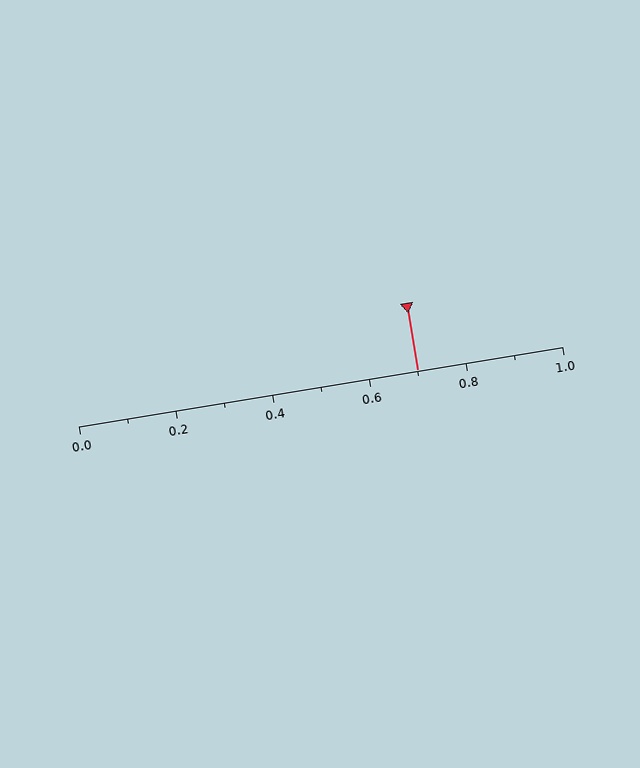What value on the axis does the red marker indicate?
The marker indicates approximately 0.7.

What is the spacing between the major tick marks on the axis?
The major ticks are spaced 0.2 apart.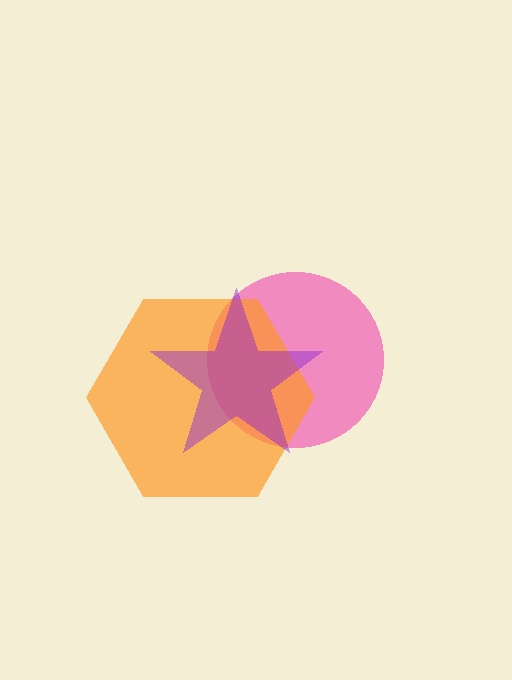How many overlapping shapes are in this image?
There are 3 overlapping shapes in the image.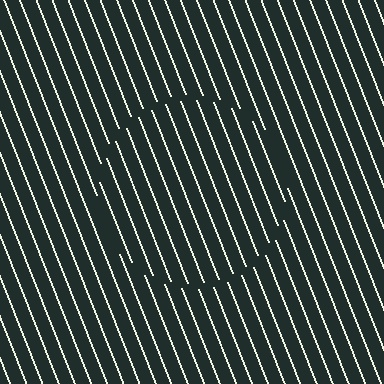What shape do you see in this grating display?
An illusory circle. The interior of the shape contains the same grating, shifted by half a period — the contour is defined by the phase discontinuity where line-ends from the inner and outer gratings abut.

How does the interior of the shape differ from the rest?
The interior of the shape contains the same grating, shifted by half a period — the contour is defined by the phase discontinuity where line-ends from the inner and outer gratings abut.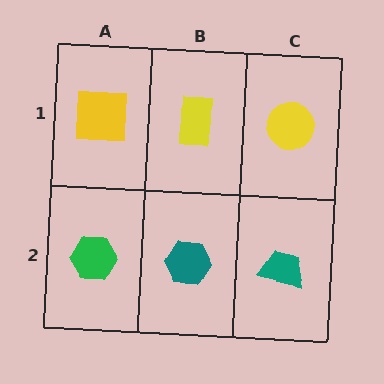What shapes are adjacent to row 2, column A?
A yellow square (row 1, column A), a teal hexagon (row 2, column B).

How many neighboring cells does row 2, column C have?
2.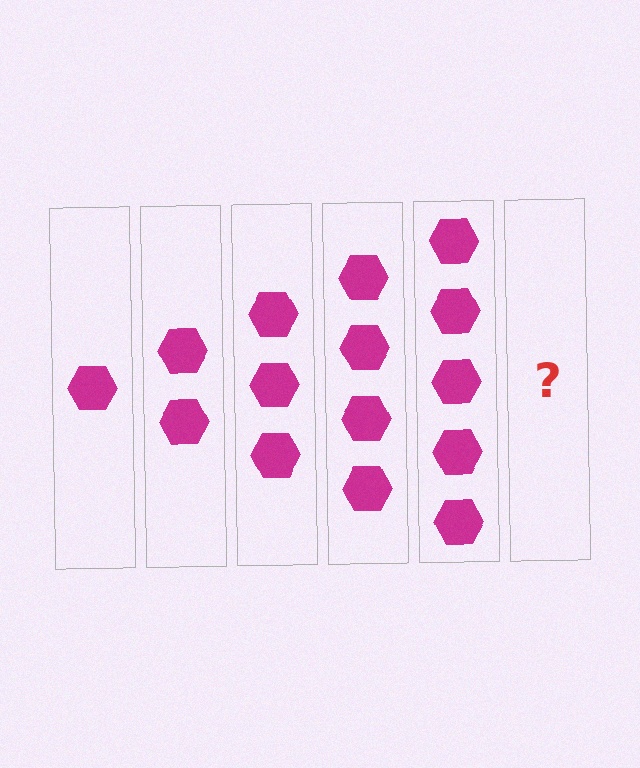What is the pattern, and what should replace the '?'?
The pattern is that each step adds one more hexagon. The '?' should be 6 hexagons.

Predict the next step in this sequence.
The next step is 6 hexagons.